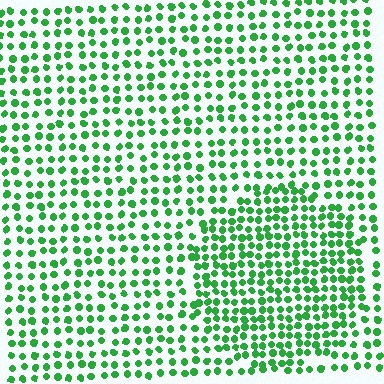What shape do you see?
I see a circle.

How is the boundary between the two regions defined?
The boundary is defined by a change in element density (approximately 1.6x ratio). All elements are the same color, size, and shape.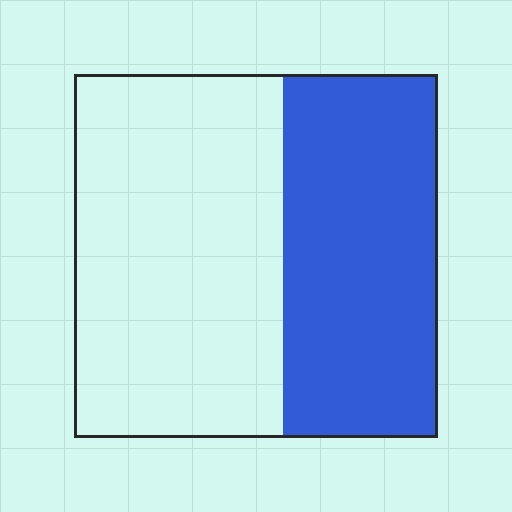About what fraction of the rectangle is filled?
About two fifths (2/5).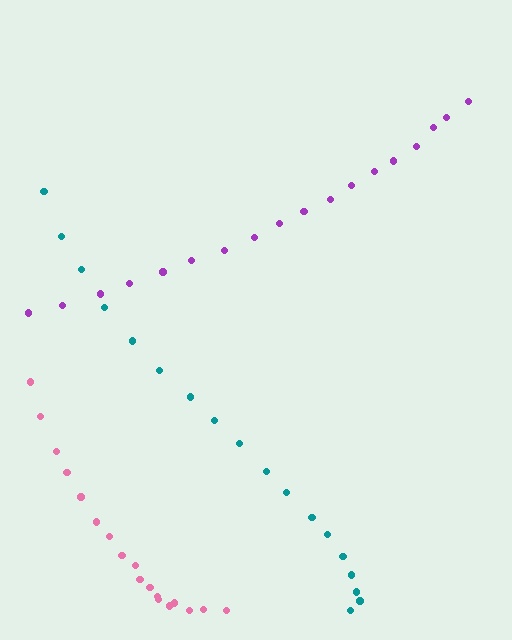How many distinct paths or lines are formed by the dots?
There are 3 distinct paths.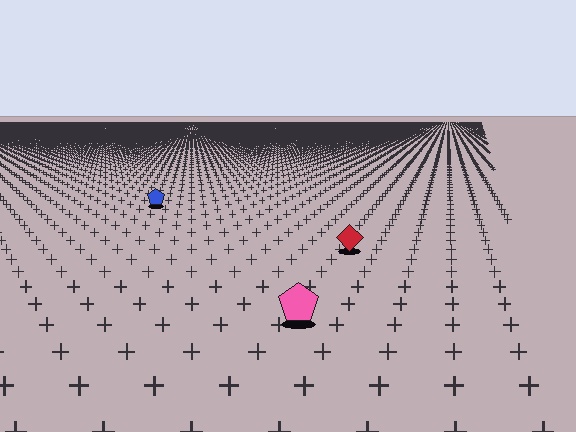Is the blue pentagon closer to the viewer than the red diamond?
No. The red diamond is closer — you can tell from the texture gradient: the ground texture is coarser near it.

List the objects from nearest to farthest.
From nearest to farthest: the pink pentagon, the red diamond, the blue pentagon.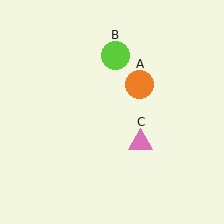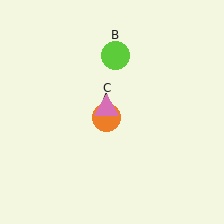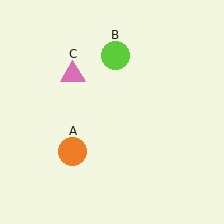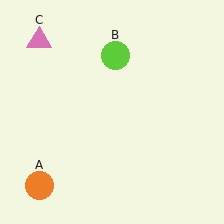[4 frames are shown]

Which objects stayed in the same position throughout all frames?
Lime circle (object B) remained stationary.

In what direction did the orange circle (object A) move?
The orange circle (object A) moved down and to the left.